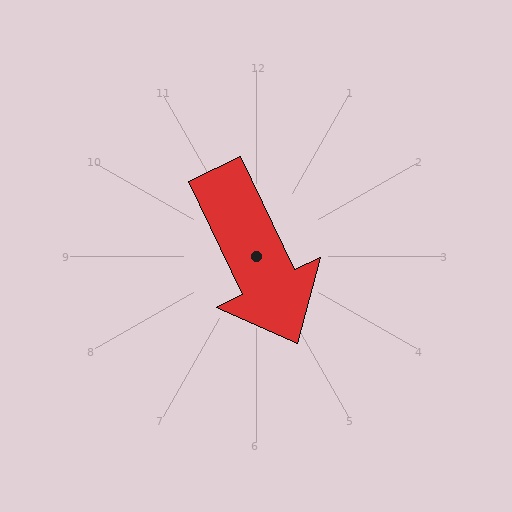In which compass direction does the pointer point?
Southeast.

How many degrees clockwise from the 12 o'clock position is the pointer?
Approximately 154 degrees.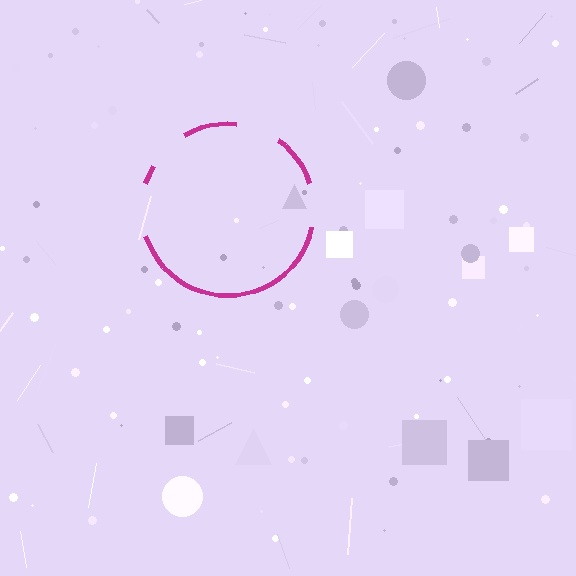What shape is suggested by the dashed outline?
The dashed outline suggests a circle.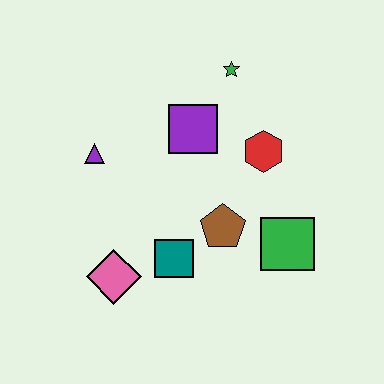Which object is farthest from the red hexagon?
The pink diamond is farthest from the red hexagon.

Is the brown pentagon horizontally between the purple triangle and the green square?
Yes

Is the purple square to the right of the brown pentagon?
No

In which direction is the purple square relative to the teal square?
The purple square is above the teal square.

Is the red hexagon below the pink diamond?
No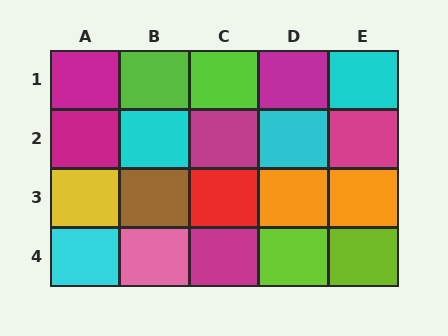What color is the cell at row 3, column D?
Orange.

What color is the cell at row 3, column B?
Brown.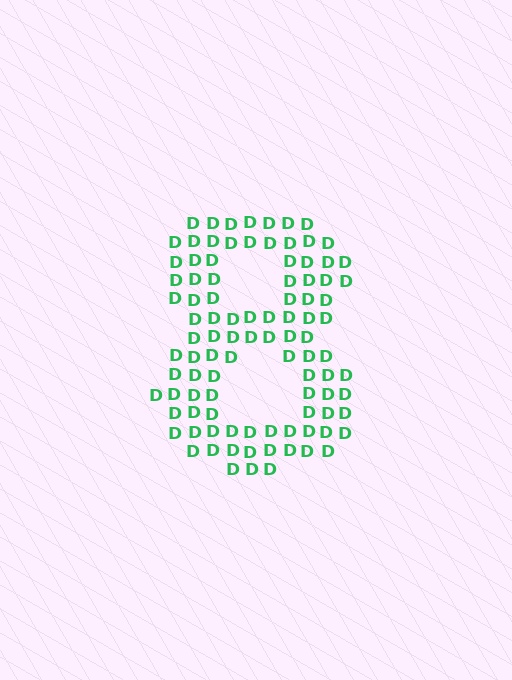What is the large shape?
The large shape is the digit 8.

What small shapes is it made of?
It is made of small letter D's.